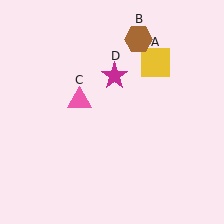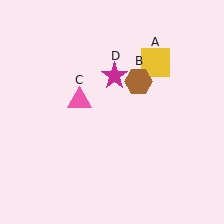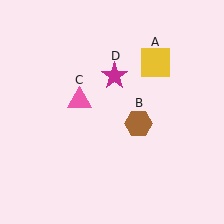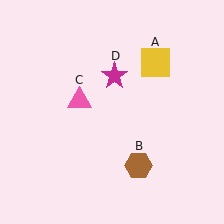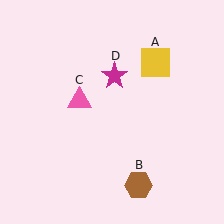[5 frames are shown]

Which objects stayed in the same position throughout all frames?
Yellow square (object A) and pink triangle (object C) and magenta star (object D) remained stationary.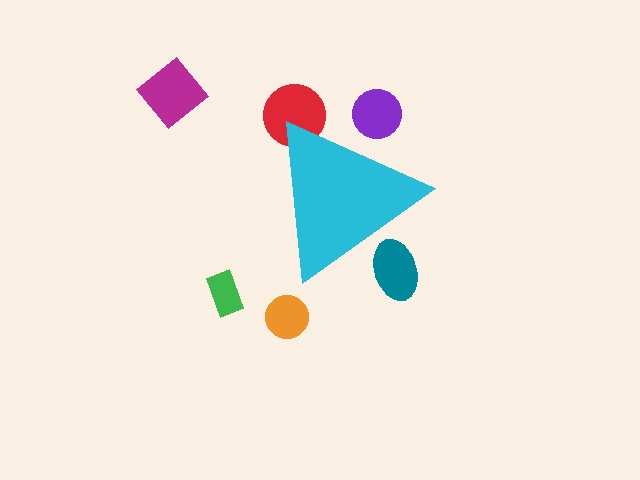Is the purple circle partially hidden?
Yes, the purple circle is partially hidden behind the cyan triangle.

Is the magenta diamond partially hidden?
No, the magenta diamond is fully visible.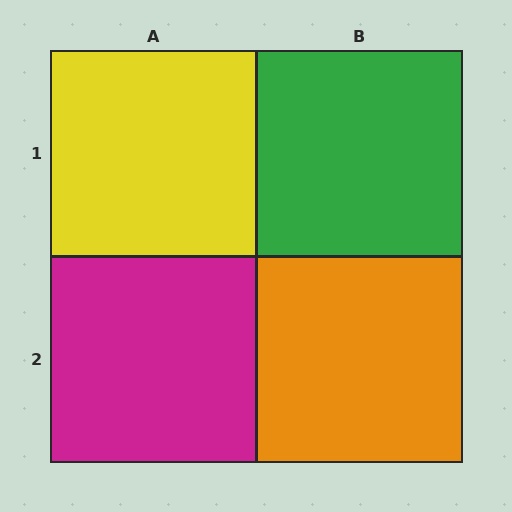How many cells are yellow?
1 cell is yellow.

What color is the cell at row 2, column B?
Orange.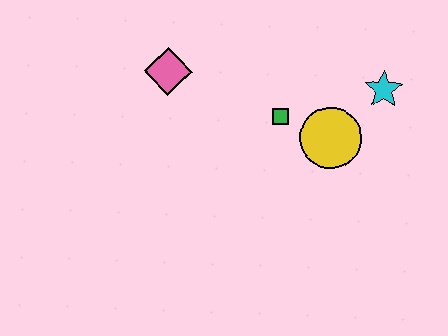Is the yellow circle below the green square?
Yes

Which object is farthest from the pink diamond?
The cyan star is farthest from the pink diamond.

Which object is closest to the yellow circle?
The green square is closest to the yellow circle.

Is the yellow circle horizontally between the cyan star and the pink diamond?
Yes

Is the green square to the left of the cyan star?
Yes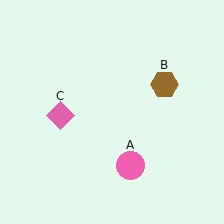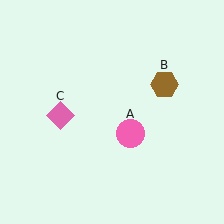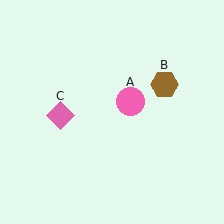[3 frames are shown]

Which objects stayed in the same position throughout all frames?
Brown hexagon (object B) and pink diamond (object C) remained stationary.